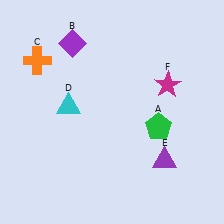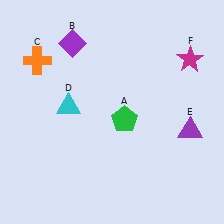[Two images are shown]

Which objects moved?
The objects that moved are: the green pentagon (A), the purple triangle (E), the magenta star (F).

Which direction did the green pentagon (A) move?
The green pentagon (A) moved left.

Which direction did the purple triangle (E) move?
The purple triangle (E) moved up.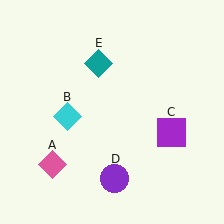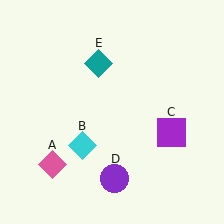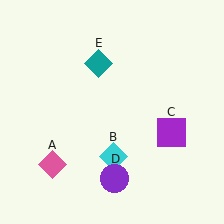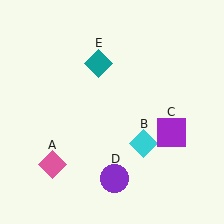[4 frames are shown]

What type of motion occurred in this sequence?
The cyan diamond (object B) rotated counterclockwise around the center of the scene.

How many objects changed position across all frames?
1 object changed position: cyan diamond (object B).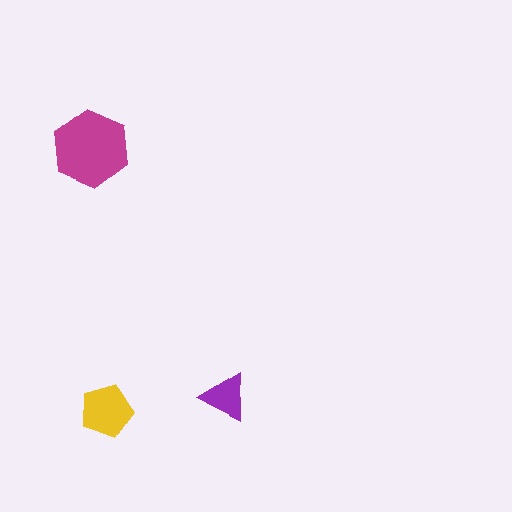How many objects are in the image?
There are 3 objects in the image.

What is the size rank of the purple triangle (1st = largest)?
3rd.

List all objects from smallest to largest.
The purple triangle, the yellow pentagon, the magenta hexagon.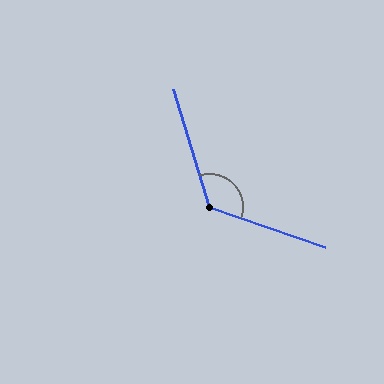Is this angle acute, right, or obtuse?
It is obtuse.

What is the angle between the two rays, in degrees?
Approximately 126 degrees.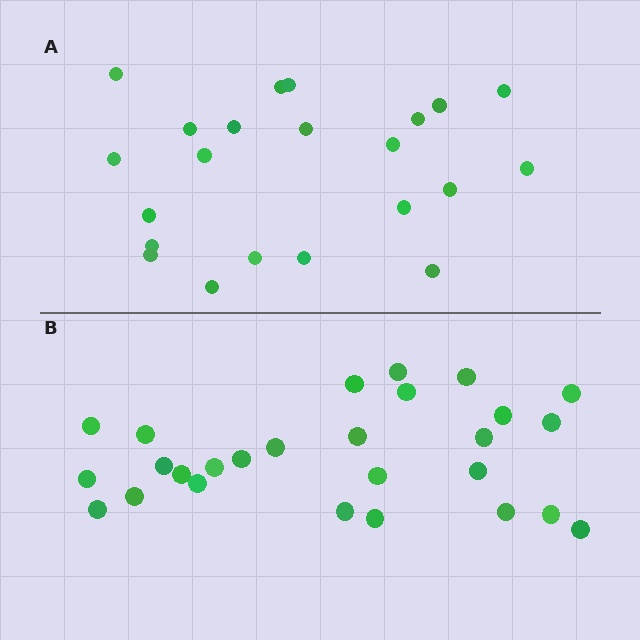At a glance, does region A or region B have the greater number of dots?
Region B (the bottom region) has more dots.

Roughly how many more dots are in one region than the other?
Region B has about 5 more dots than region A.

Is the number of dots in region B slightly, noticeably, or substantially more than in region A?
Region B has only slightly more — the two regions are fairly close. The ratio is roughly 1.2 to 1.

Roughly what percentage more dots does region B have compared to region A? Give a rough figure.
About 25% more.